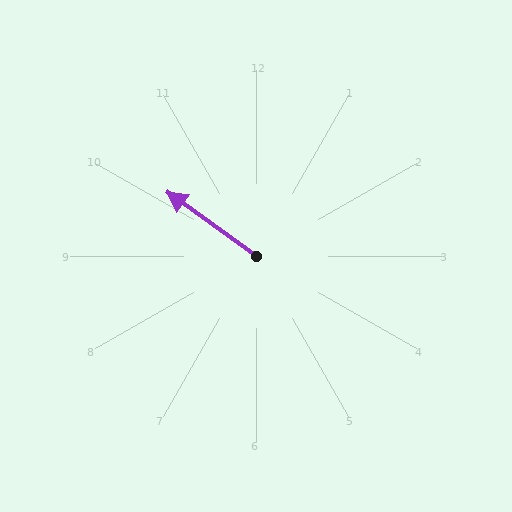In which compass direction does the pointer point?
Northwest.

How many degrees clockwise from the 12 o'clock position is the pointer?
Approximately 306 degrees.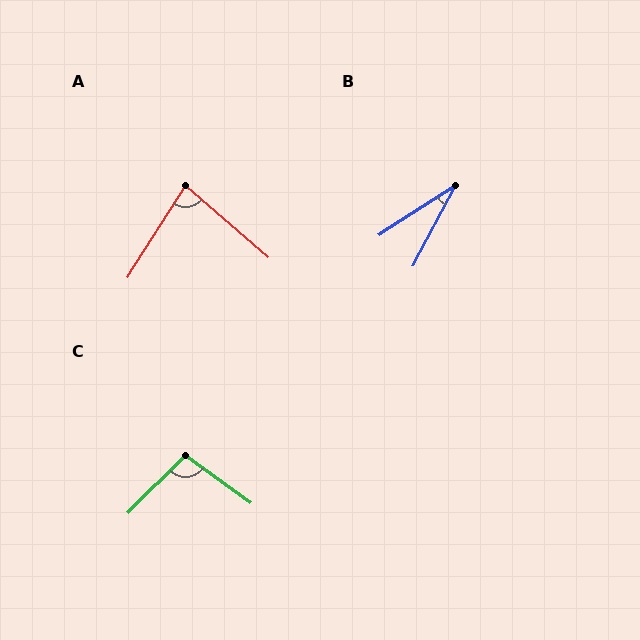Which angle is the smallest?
B, at approximately 29 degrees.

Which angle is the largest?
C, at approximately 99 degrees.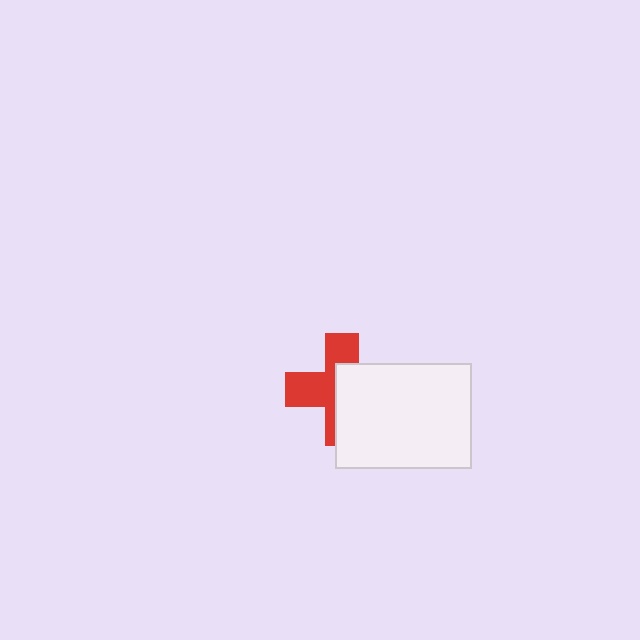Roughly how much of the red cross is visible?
About half of it is visible (roughly 49%).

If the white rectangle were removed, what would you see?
You would see the complete red cross.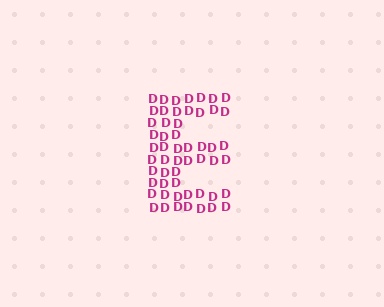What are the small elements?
The small elements are letter D's.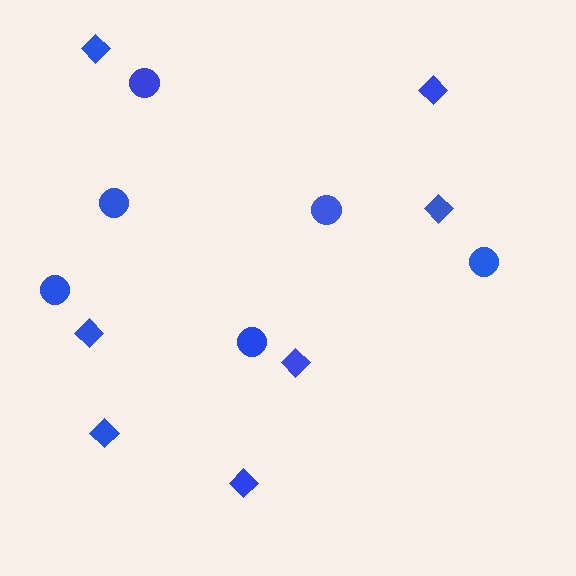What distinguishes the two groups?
There are 2 groups: one group of diamonds (7) and one group of circles (6).